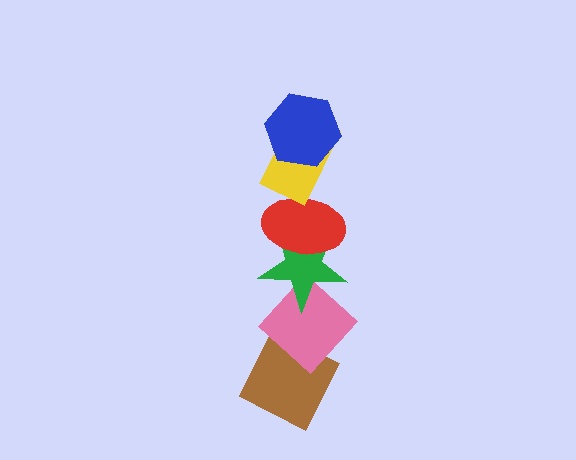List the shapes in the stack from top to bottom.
From top to bottom: the blue hexagon, the yellow rectangle, the red ellipse, the green star, the pink diamond, the brown diamond.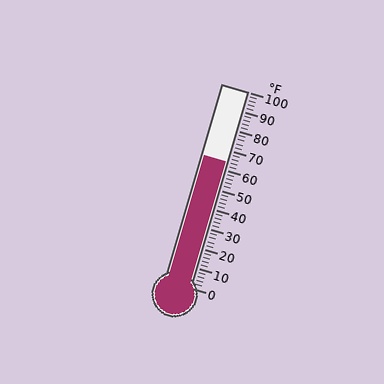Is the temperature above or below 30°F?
The temperature is above 30°F.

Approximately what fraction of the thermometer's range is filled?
The thermometer is filled to approximately 65% of its range.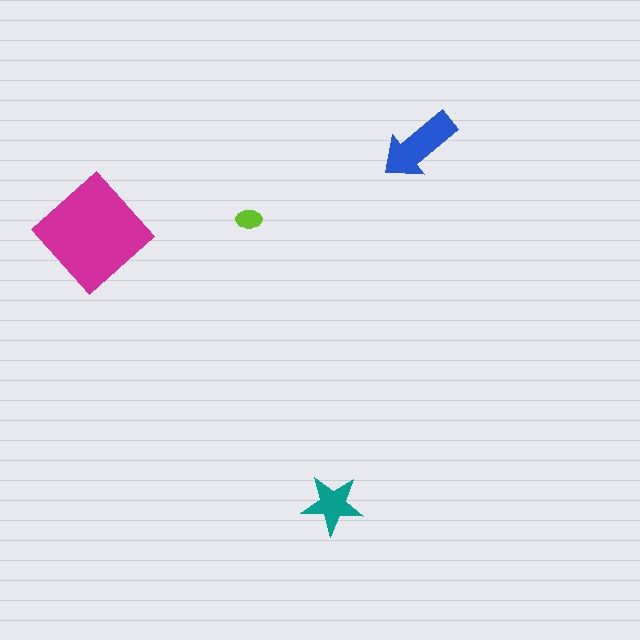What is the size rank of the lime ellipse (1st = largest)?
4th.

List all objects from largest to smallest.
The magenta diamond, the blue arrow, the teal star, the lime ellipse.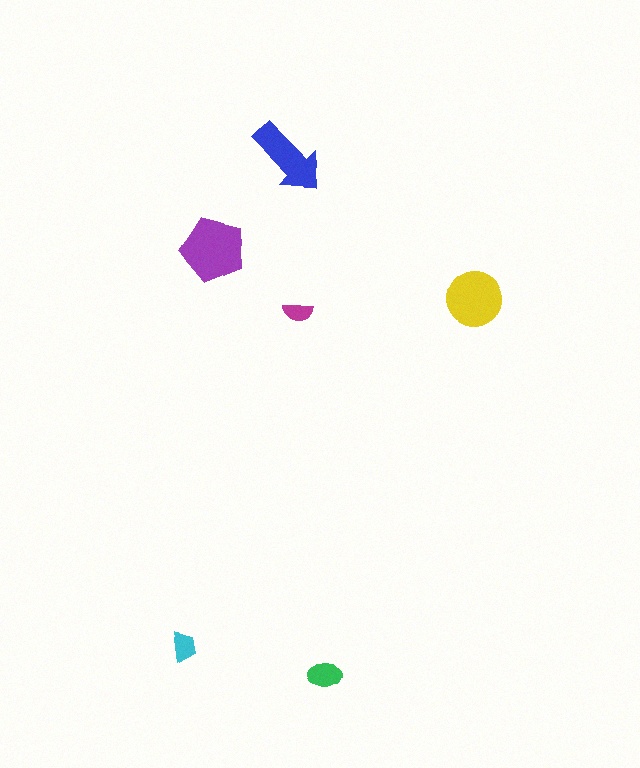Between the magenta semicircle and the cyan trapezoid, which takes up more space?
The cyan trapezoid.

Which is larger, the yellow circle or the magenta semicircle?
The yellow circle.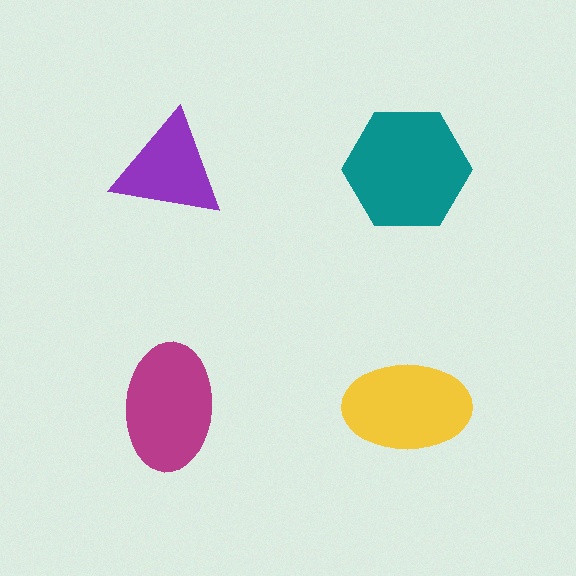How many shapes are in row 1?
2 shapes.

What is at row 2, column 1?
A magenta ellipse.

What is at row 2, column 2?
A yellow ellipse.